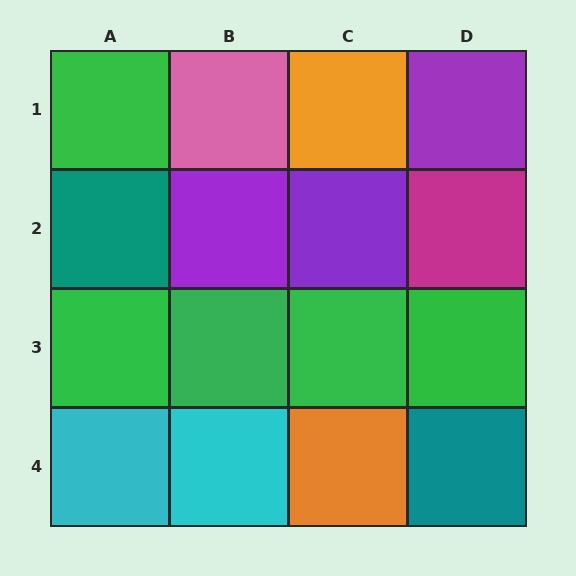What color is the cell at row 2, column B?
Purple.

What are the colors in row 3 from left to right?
Green, green, green, green.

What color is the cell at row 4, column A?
Cyan.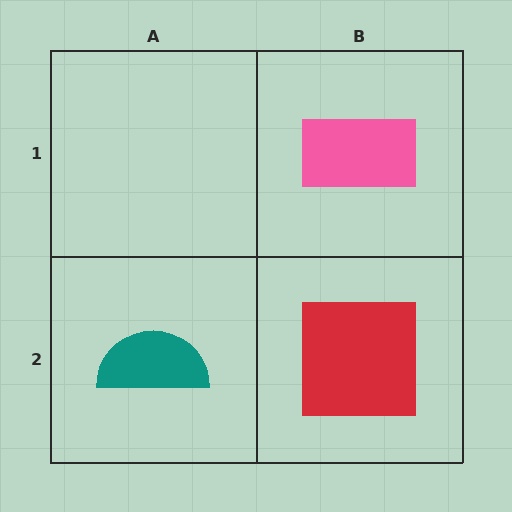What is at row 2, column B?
A red square.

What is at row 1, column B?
A pink rectangle.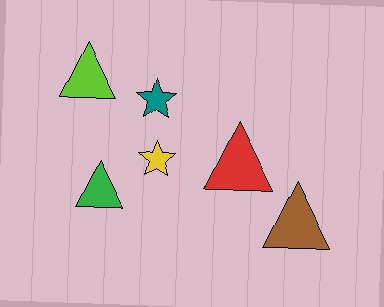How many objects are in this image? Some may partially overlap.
There are 6 objects.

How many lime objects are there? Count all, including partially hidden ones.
There is 1 lime object.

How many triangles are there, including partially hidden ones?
There are 4 triangles.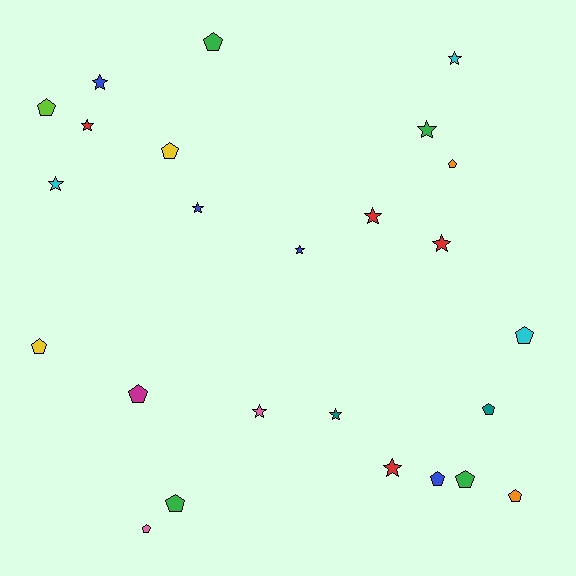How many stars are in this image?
There are 12 stars.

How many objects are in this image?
There are 25 objects.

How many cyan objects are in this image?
There are 3 cyan objects.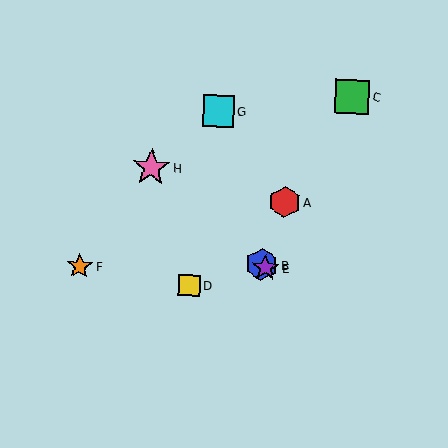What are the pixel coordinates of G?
Object G is at (218, 111).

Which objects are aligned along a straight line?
Objects B, E, H are aligned along a straight line.